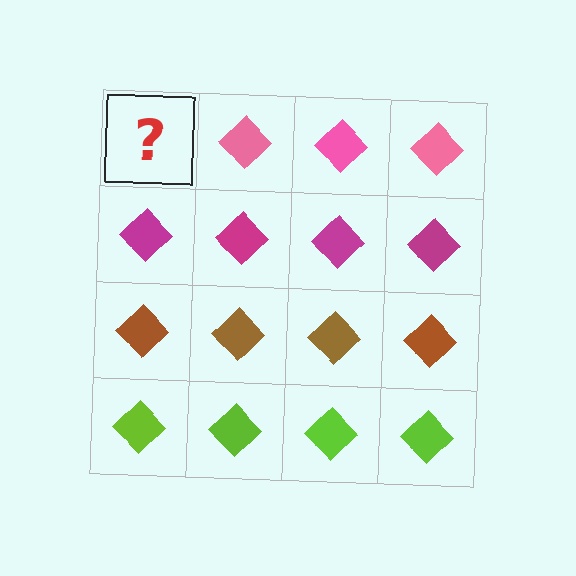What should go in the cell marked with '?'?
The missing cell should contain a pink diamond.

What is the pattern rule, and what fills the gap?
The rule is that each row has a consistent color. The gap should be filled with a pink diamond.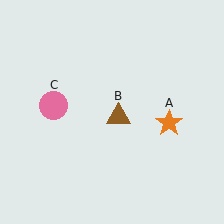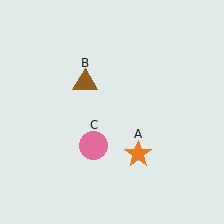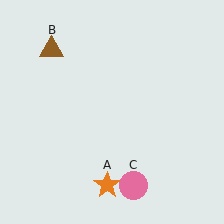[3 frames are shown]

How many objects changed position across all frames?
3 objects changed position: orange star (object A), brown triangle (object B), pink circle (object C).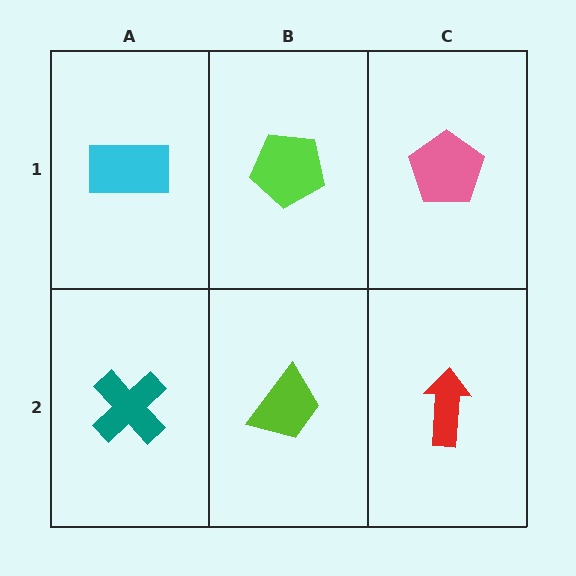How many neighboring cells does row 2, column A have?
2.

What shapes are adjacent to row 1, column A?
A teal cross (row 2, column A), a lime pentagon (row 1, column B).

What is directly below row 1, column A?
A teal cross.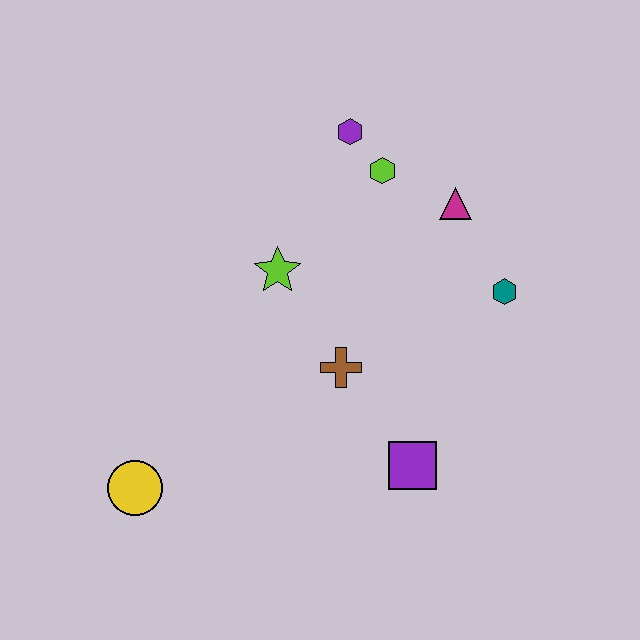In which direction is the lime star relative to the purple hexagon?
The lime star is below the purple hexagon.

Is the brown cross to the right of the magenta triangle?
No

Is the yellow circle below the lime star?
Yes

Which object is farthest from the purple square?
The purple hexagon is farthest from the purple square.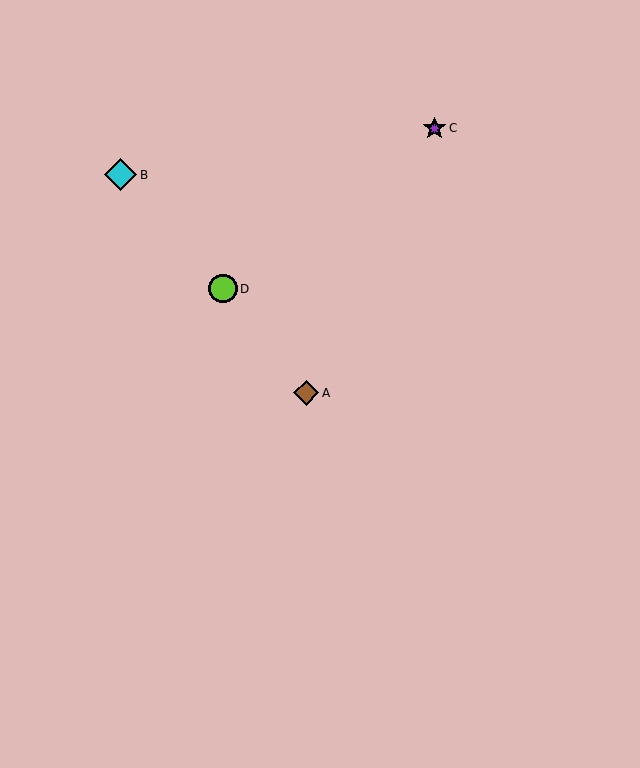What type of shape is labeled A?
Shape A is a brown diamond.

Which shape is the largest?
The cyan diamond (labeled B) is the largest.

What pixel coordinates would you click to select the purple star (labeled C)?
Click at (434, 128) to select the purple star C.